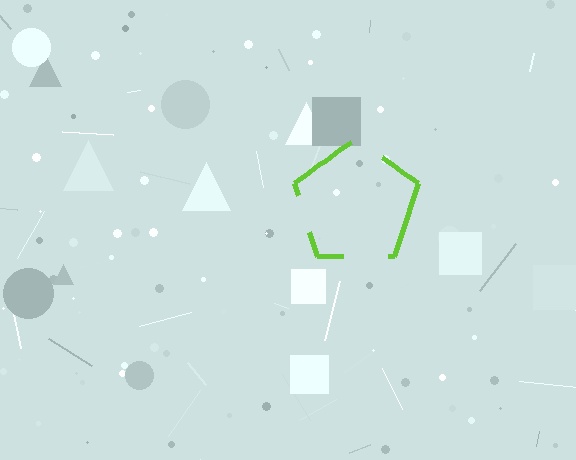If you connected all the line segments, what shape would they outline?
They would outline a pentagon.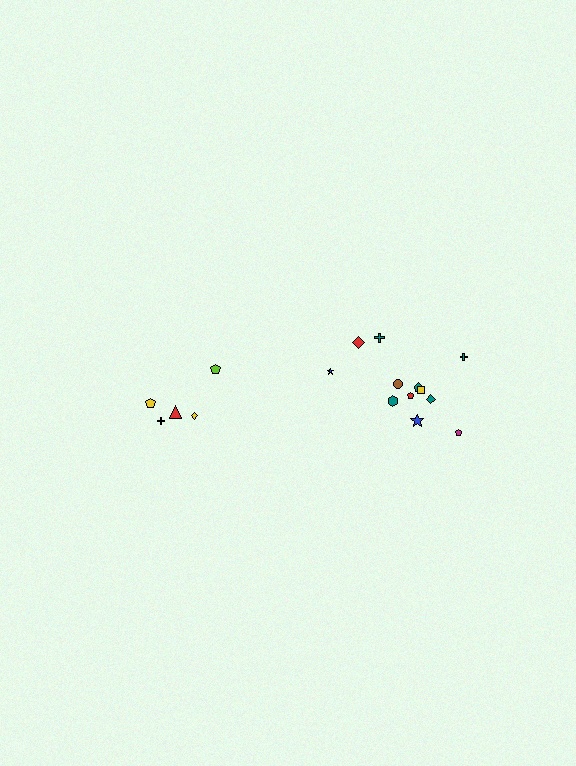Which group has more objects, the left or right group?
The right group.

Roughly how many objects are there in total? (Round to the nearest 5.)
Roughly 15 objects in total.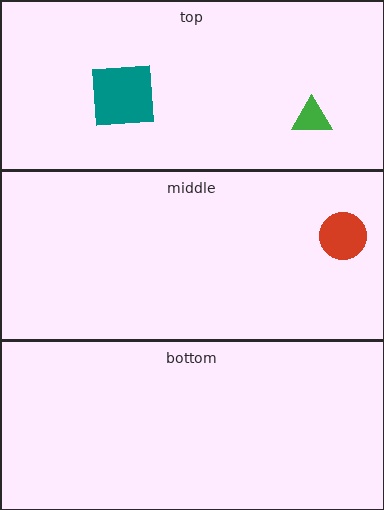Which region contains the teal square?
The top region.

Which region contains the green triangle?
The top region.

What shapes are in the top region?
The green triangle, the teal square.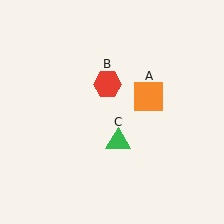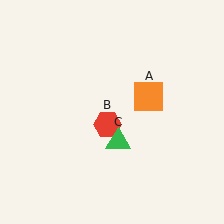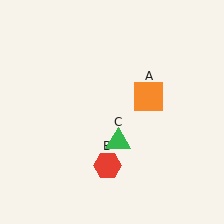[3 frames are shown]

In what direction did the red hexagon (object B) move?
The red hexagon (object B) moved down.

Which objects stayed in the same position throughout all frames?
Orange square (object A) and green triangle (object C) remained stationary.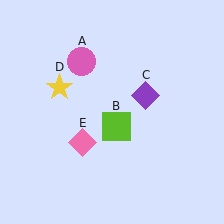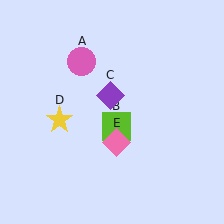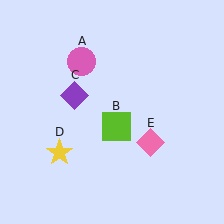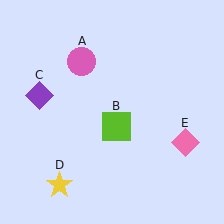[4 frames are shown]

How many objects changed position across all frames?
3 objects changed position: purple diamond (object C), yellow star (object D), pink diamond (object E).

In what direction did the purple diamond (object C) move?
The purple diamond (object C) moved left.